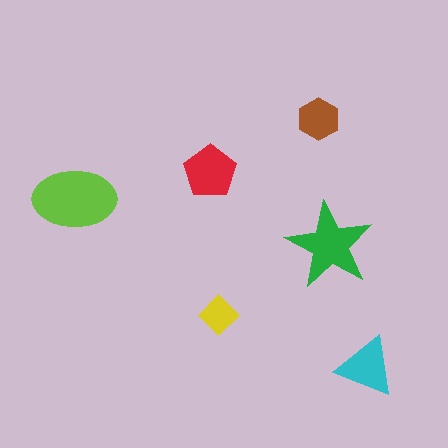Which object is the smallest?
The yellow diamond.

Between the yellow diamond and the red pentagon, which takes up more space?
The red pentagon.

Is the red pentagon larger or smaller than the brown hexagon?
Larger.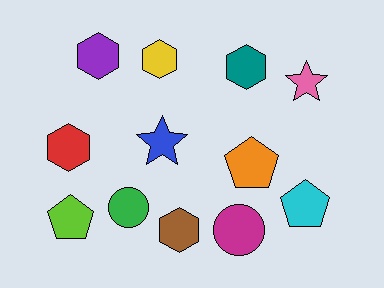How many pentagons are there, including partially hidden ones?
There are 3 pentagons.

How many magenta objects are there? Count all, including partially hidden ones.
There is 1 magenta object.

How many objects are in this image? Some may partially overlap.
There are 12 objects.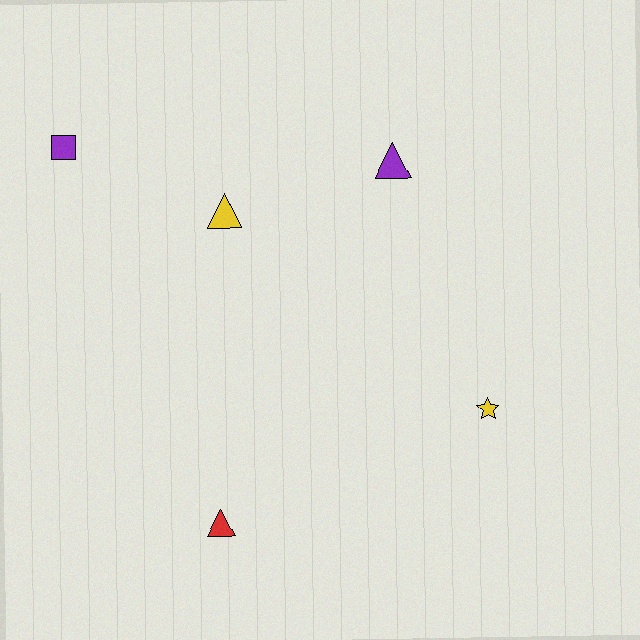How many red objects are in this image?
There is 1 red object.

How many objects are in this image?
There are 5 objects.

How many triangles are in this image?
There are 3 triangles.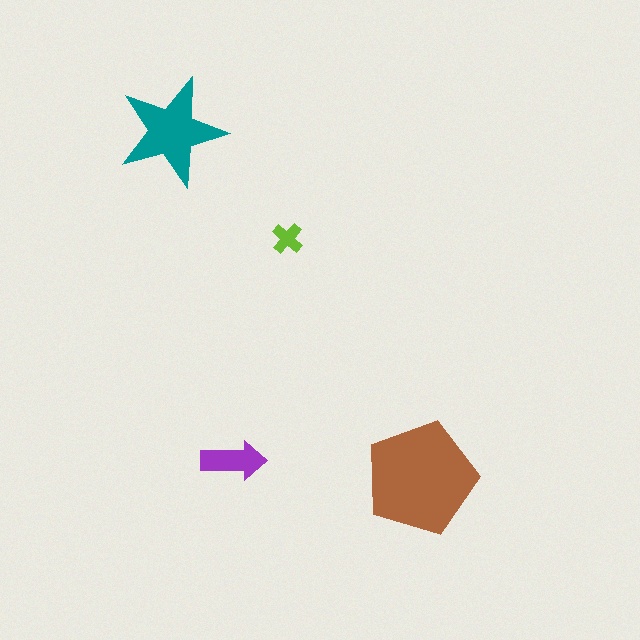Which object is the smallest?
The lime cross.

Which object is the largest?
The brown pentagon.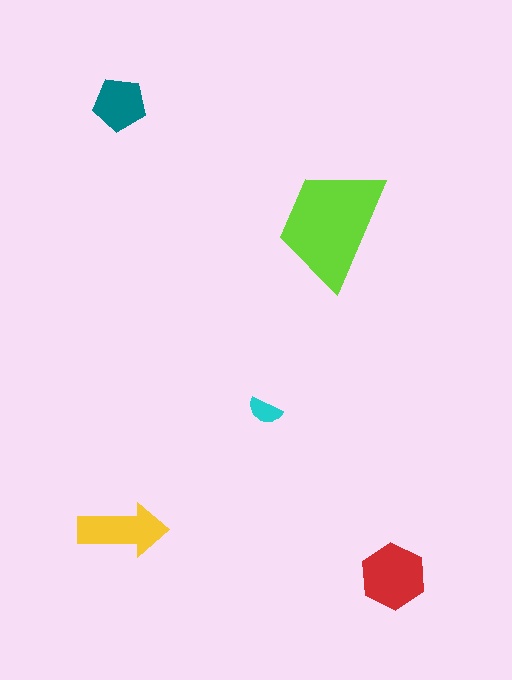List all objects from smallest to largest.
The cyan semicircle, the teal pentagon, the yellow arrow, the red hexagon, the lime trapezoid.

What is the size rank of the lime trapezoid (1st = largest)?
1st.